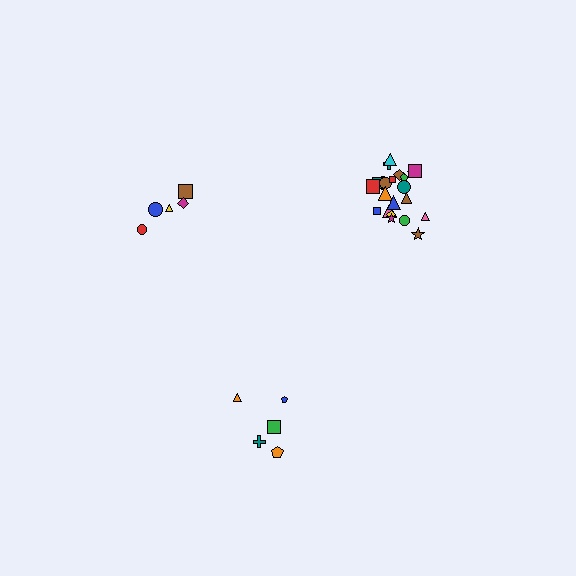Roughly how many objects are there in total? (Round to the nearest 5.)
Roughly 30 objects in total.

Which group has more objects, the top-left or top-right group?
The top-right group.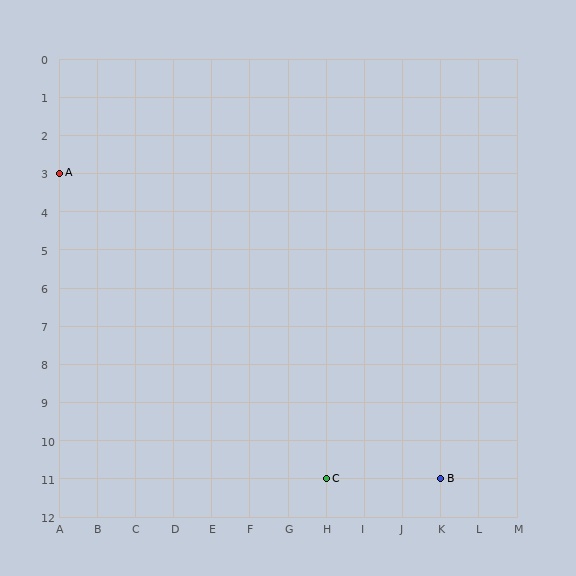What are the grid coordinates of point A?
Point A is at grid coordinates (A, 3).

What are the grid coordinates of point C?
Point C is at grid coordinates (H, 11).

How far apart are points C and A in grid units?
Points C and A are 7 columns and 8 rows apart (about 10.6 grid units diagonally).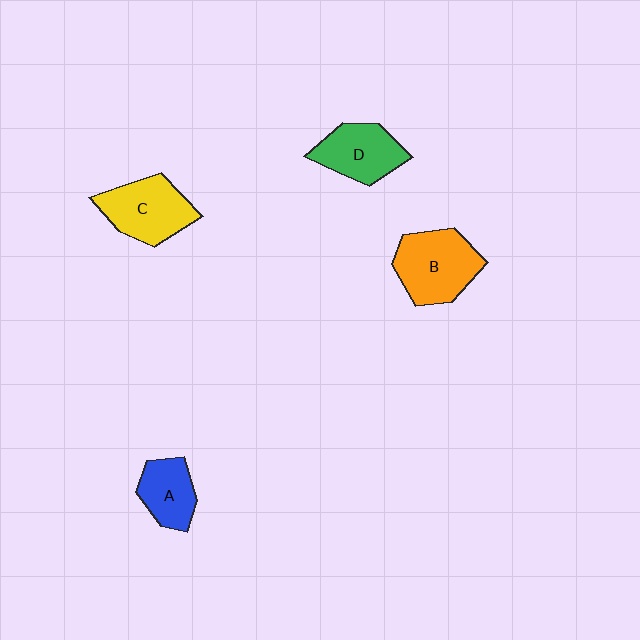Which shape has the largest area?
Shape B (orange).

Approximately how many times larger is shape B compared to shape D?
Approximately 1.2 times.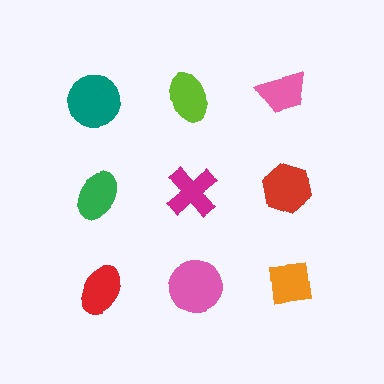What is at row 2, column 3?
A red hexagon.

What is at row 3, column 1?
A red ellipse.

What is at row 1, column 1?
A teal circle.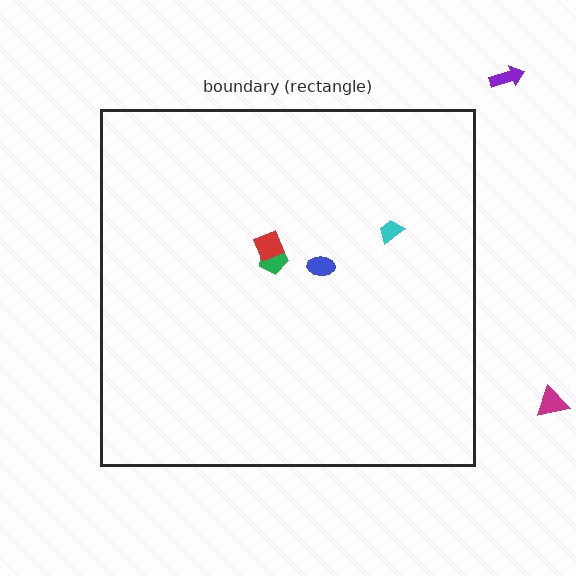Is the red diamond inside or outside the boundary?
Inside.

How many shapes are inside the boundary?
4 inside, 2 outside.